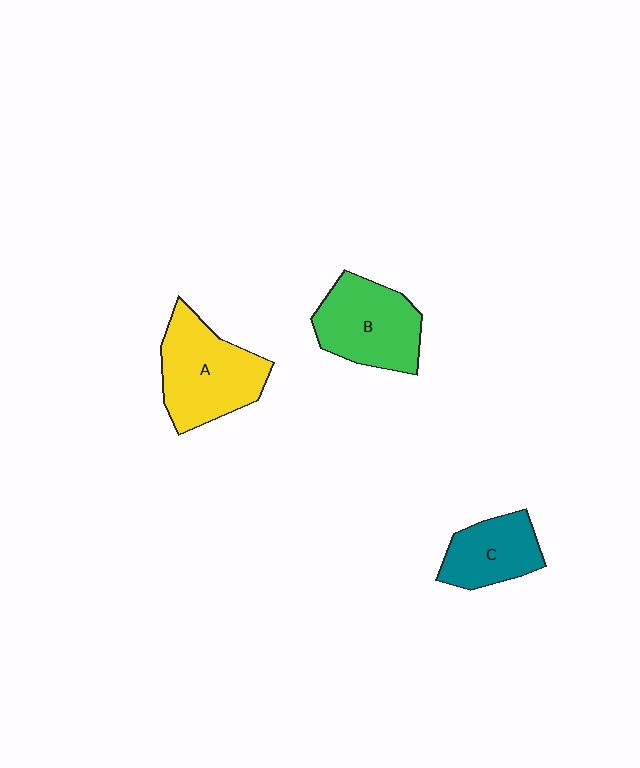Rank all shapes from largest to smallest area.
From largest to smallest: A (yellow), B (green), C (teal).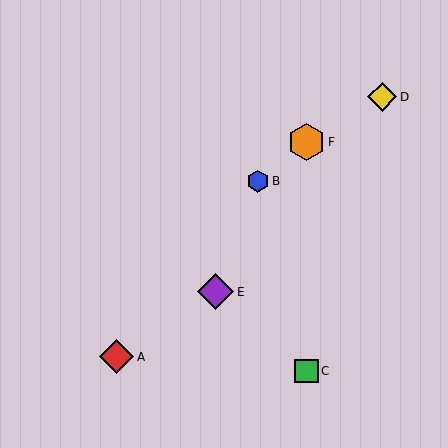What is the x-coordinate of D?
Object D is at x≈382.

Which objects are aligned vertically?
Objects C, F are aligned vertically.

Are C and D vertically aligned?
No, C is at x≈307 and D is at x≈382.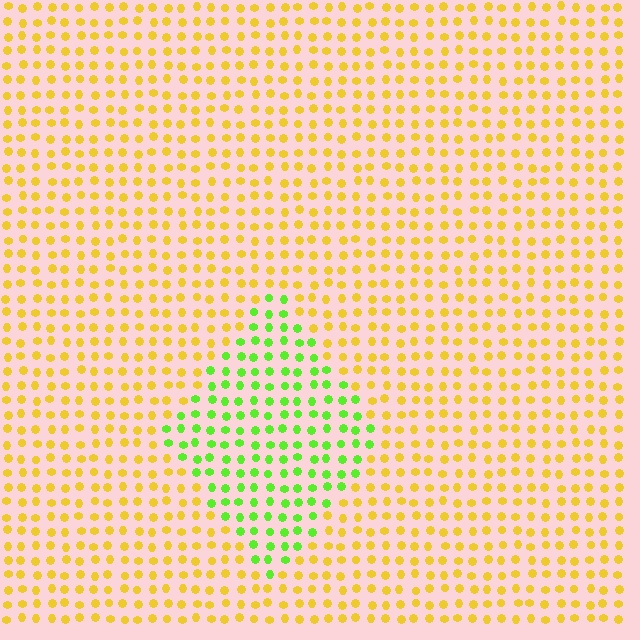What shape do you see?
I see a diamond.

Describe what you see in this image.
The image is filled with small yellow elements in a uniform arrangement. A diamond-shaped region is visible where the elements are tinted to a slightly different hue, forming a subtle color boundary.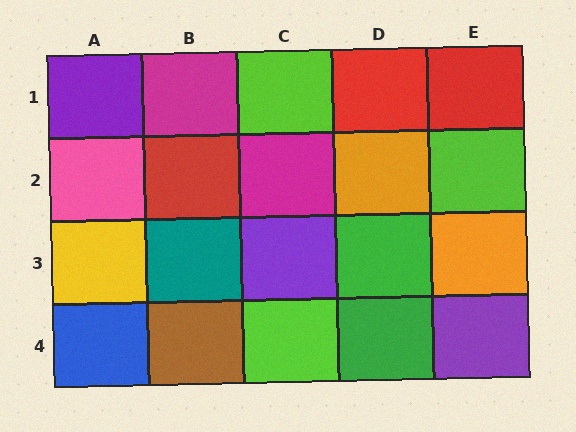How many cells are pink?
1 cell is pink.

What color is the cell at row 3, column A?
Yellow.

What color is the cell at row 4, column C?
Lime.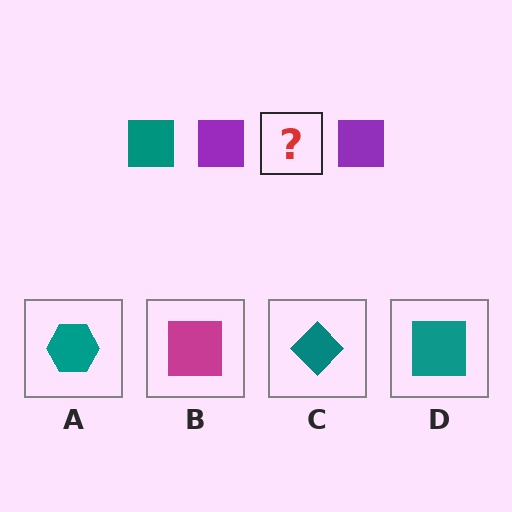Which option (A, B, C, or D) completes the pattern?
D.